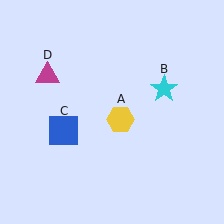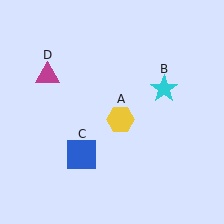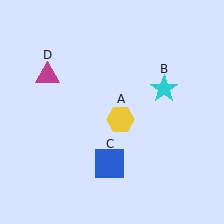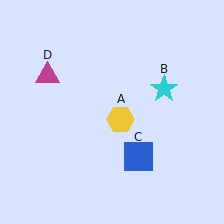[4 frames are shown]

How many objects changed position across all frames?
1 object changed position: blue square (object C).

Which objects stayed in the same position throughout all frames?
Yellow hexagon (object A) and cyan star (object B) and magenta triangle (object D) remained stationary.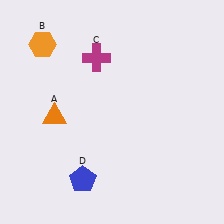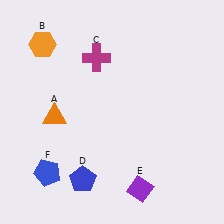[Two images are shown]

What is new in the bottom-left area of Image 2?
A blue pentagon (F) was added in the bottom-left area of Image 2.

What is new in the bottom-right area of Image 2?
A purple diamond (E) was added in the bottom-right area of Image 2.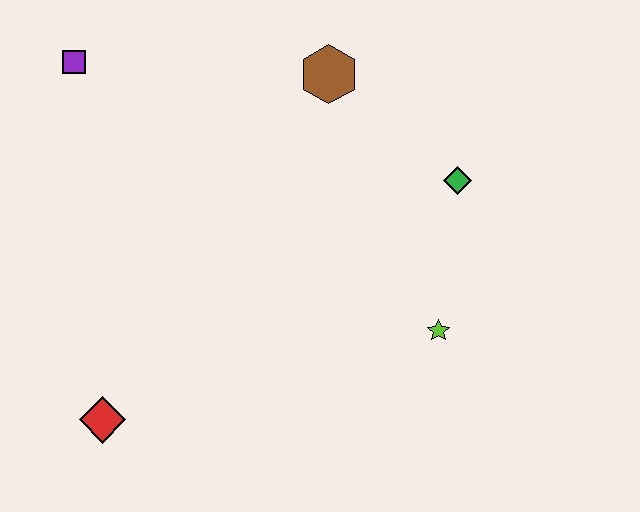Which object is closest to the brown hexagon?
The green diamond is closest to the brown hexagon.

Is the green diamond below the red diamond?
No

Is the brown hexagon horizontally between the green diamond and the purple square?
Yes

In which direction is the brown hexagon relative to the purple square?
The brown hexagon is to the right of the purple square.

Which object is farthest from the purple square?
The lime star is farthest from the purple square.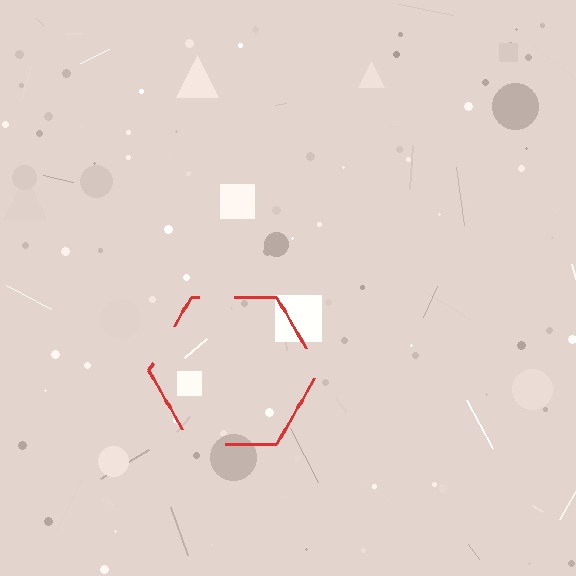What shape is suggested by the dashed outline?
The dashed outline suggests a hexagon.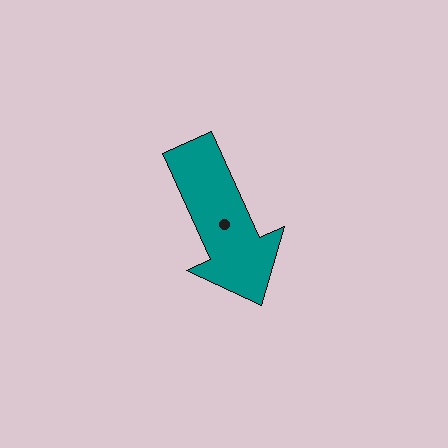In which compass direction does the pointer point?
Southeast.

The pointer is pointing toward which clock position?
Roughly 5 o'clock.